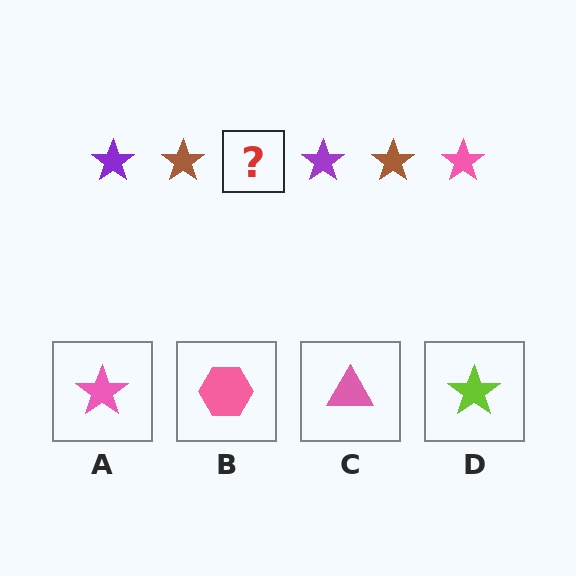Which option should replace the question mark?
Option A.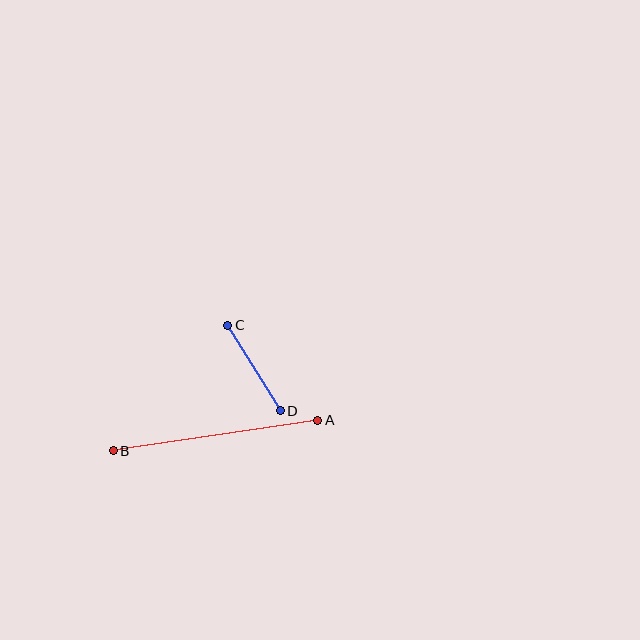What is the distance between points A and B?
The distance is approximately 207 pixels.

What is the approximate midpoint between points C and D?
The midpoint is at approximately (254, 368) pixels.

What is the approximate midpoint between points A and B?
The midpoint is at approximately (215, 435) pixels.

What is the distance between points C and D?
The distance is approximately 100 pixels.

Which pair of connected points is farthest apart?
Points A and B are farthest apart.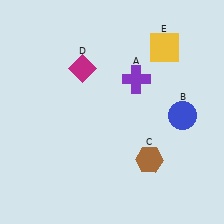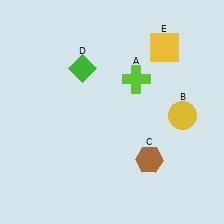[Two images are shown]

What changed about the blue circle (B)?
In Image 1, B is blue. In Image 2, it changed to yellow.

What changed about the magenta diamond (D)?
In Image 1, D is magenta. In Image 2, it changed to green.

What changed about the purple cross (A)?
In Image 1, A is purple. In Image 2, it changed to lime.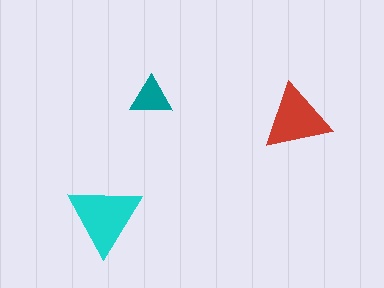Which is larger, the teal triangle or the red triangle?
The red one.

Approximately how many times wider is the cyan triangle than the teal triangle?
About 2 times wider.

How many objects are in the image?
There are 3 objects in the image.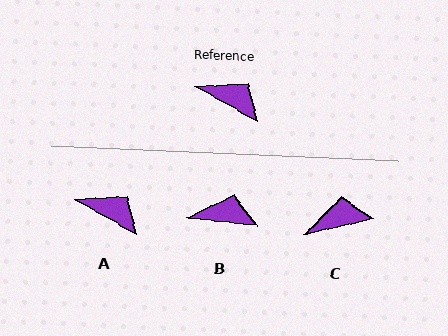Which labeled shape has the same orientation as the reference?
A.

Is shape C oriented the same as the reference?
No, it is off by about 42 degrees.